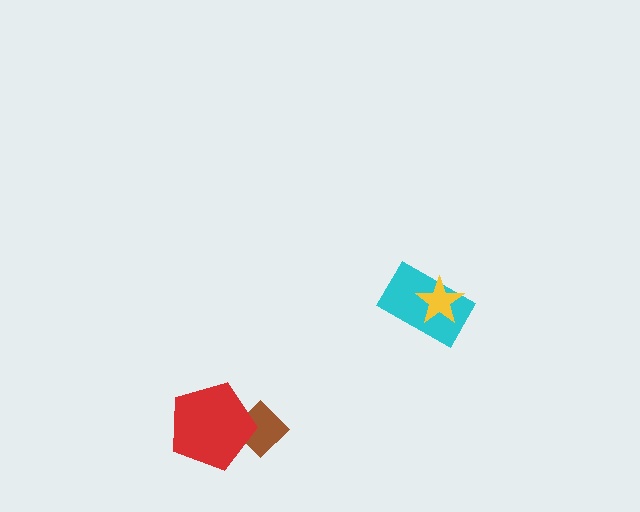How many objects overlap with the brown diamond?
1 object overlaps with the brown diamond.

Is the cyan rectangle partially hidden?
Yes, it is partially covered by another shape.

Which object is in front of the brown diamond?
The red pentagon is in front of the brown diamond.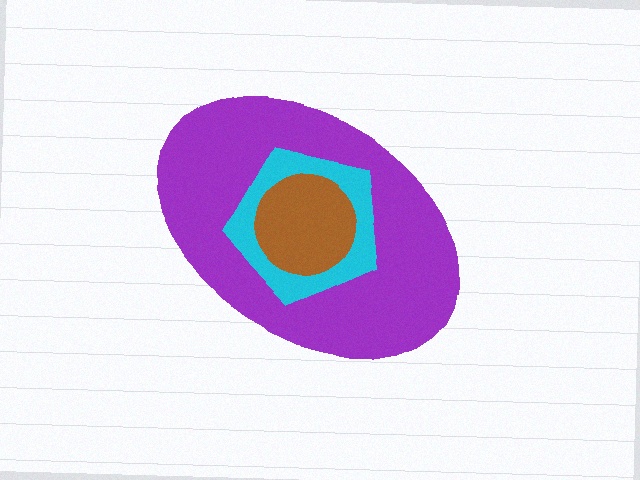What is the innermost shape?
The brown circle.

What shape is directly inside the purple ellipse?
The cyan pentagon.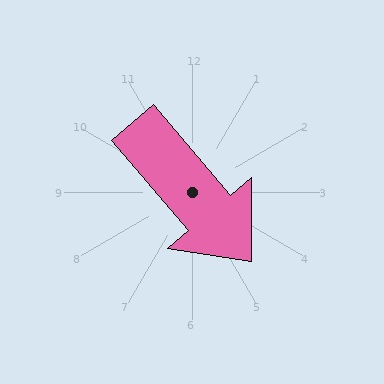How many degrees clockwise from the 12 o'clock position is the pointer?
Approximately 140 degrees.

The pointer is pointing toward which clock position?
Roughly 5 o'clock.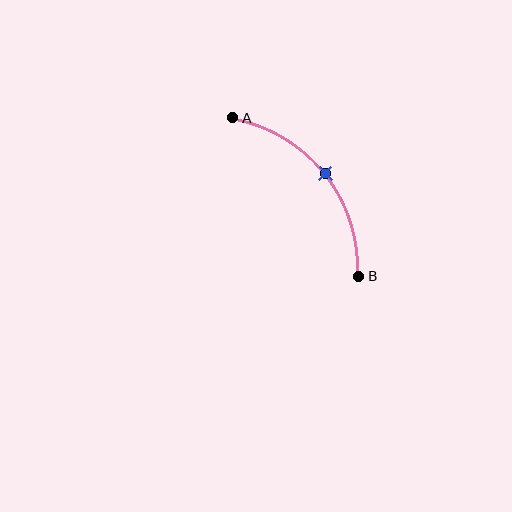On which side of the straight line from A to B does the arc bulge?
The arc bulges above and to the right of the straight line connecting A and B.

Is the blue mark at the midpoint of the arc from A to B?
Yes. The blue mark lies on the arc at equal arc-length from both A and B — it is the arc midpoint.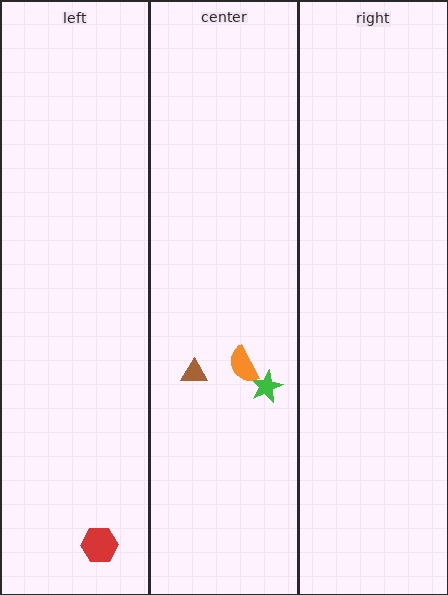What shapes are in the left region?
The red hexagon.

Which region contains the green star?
The center region.